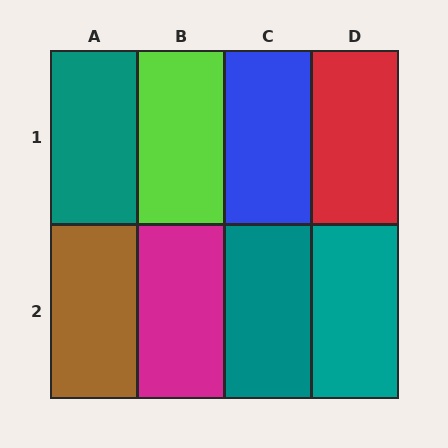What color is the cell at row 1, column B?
Lime.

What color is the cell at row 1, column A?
Teal.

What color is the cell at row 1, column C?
Blue.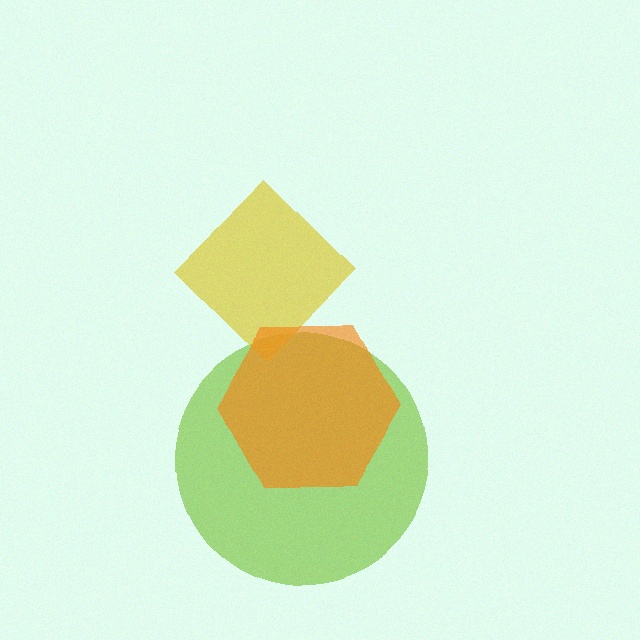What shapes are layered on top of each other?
The layered shapes are: a lime circle, a yellow diamond, an orange hexagon.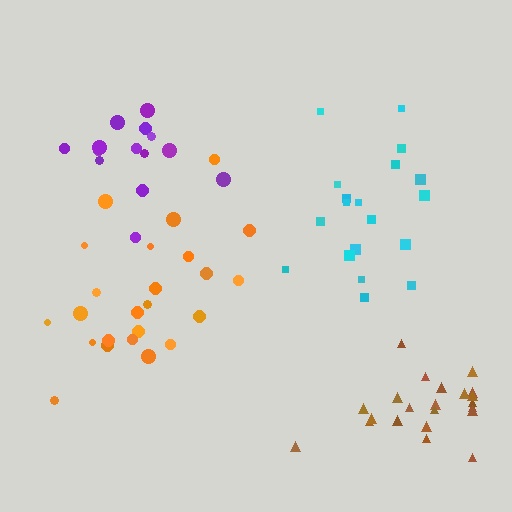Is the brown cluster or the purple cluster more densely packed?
Brown.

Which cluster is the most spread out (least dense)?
Cyan.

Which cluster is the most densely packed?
Brown.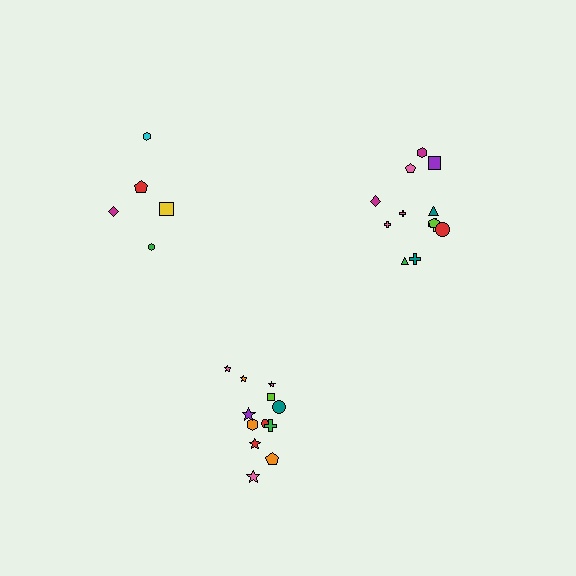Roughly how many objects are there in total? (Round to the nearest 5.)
Roughly 30 objects in total.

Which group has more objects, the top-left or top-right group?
The top-right group.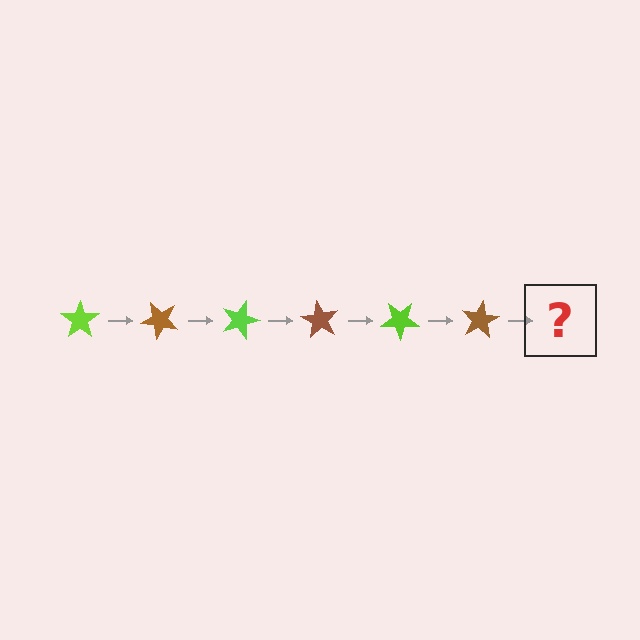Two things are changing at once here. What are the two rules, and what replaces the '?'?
The two rules are that it rotates 45 degrees each step and the color cycles through lime and brown. The '?' should be a lime star, rotated 270 degrees from the start.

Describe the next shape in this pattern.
It should be a lime star, rotated 270 degrees from the start.